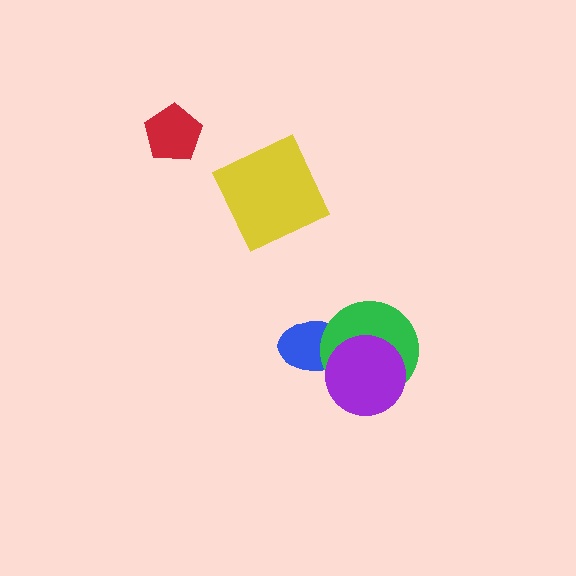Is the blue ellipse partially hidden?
Yes, it is partially covered by another shape.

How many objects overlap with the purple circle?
2 objects overlap with the purple circle.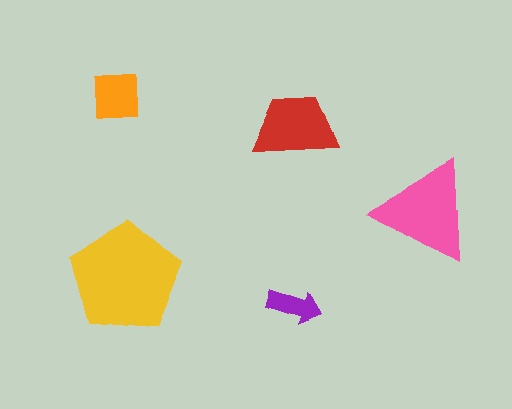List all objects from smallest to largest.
The purple arrow, the orange square, the red trapezoid, the pink triangle, the yellow pentagon.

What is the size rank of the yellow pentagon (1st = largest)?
1st.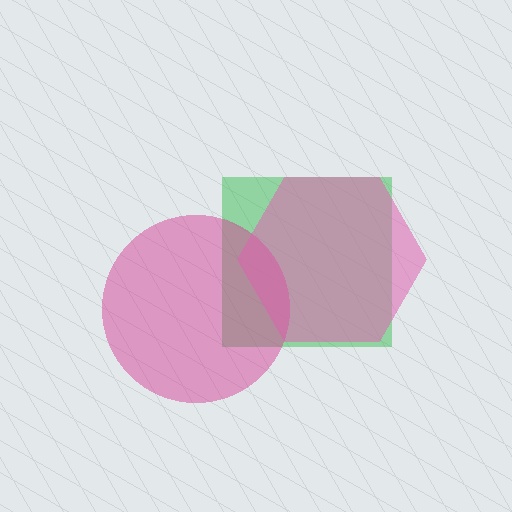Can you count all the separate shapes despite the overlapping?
Yes, there are 3 separate shapes.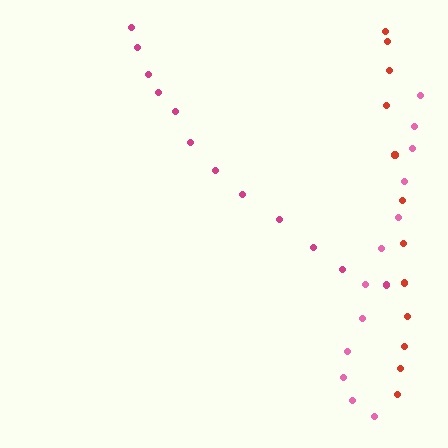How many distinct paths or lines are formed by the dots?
There are 3 distinct paths.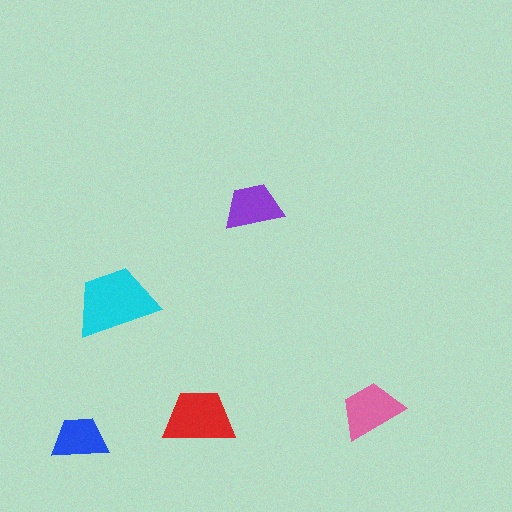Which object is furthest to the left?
The blue trapezoid is leftmost.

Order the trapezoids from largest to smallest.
the cyan one, the red one, the pink one, the purple one, the blue one.